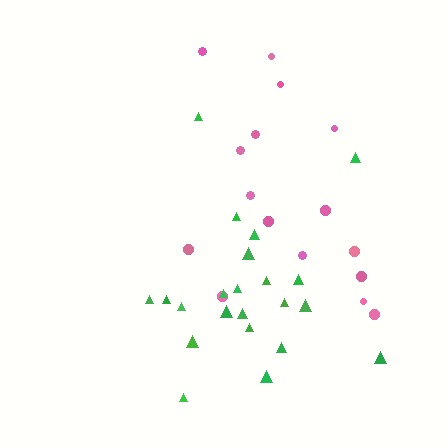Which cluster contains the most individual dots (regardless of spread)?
Green (23).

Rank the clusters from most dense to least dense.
green, pink.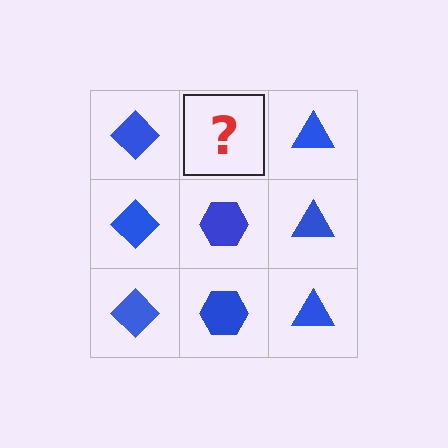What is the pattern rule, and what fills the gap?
The rule is that each column has a consistent shape. The gap should be filled with a blue hexagon.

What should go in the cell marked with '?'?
The missing cell should contain a blue hexagon.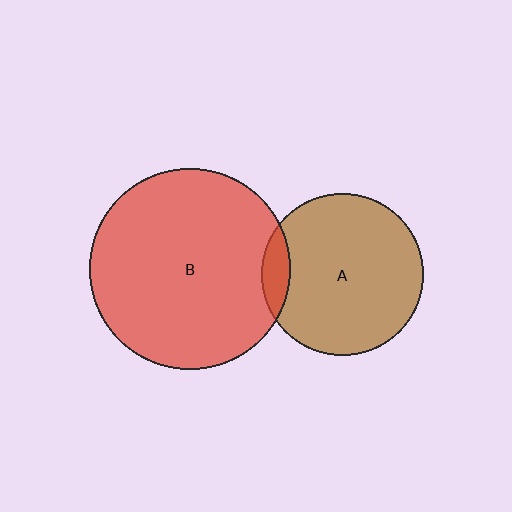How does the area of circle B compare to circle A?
Approximately 1.5 times.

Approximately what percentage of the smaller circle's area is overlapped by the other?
Approximately 10%.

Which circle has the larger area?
Circle B (red).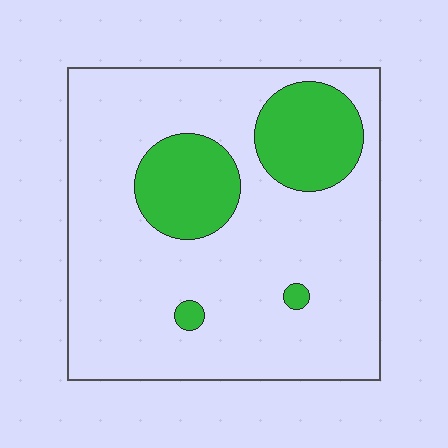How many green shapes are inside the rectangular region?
4.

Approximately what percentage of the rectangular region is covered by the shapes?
Approximately 20%.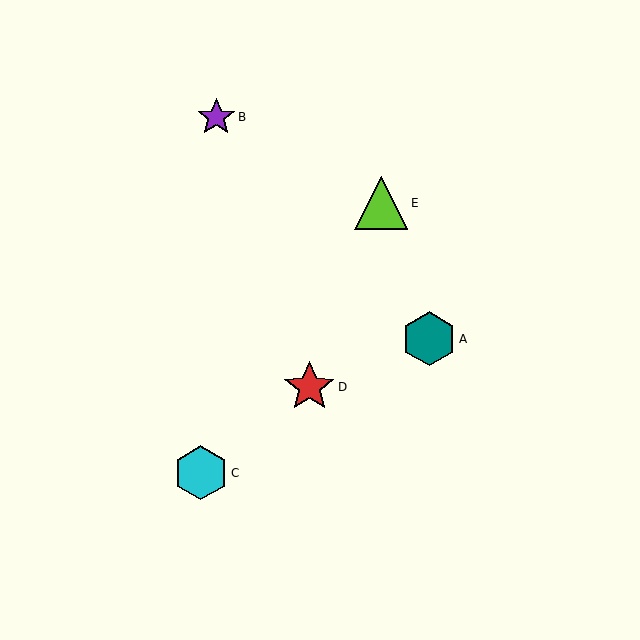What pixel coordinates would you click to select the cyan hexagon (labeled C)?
Click at (201, 473) to select the cyan hexagon C.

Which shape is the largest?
The cyan hexagon (labeled C) is the largest.